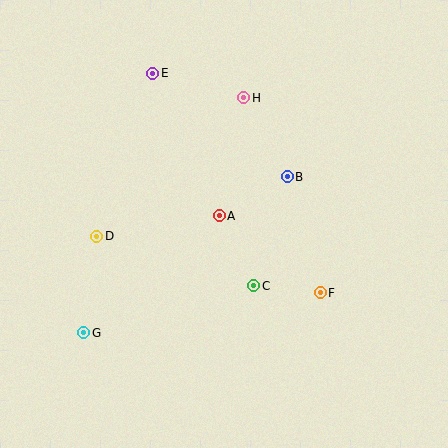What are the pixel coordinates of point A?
Point A is at (219, 216).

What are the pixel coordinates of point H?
Point H is at (244, 98).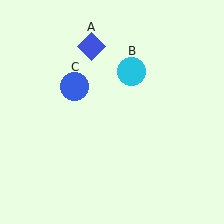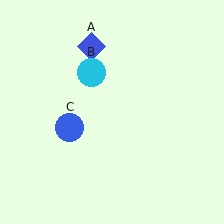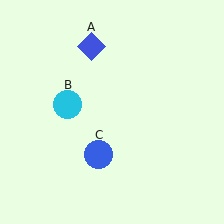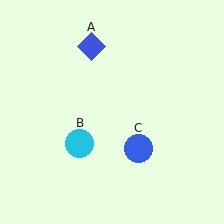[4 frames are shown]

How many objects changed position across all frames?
2 objects changed position: cyan circle (object B), blue circle (object C).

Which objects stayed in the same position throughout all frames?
Blue diamond (object A) remained stationary.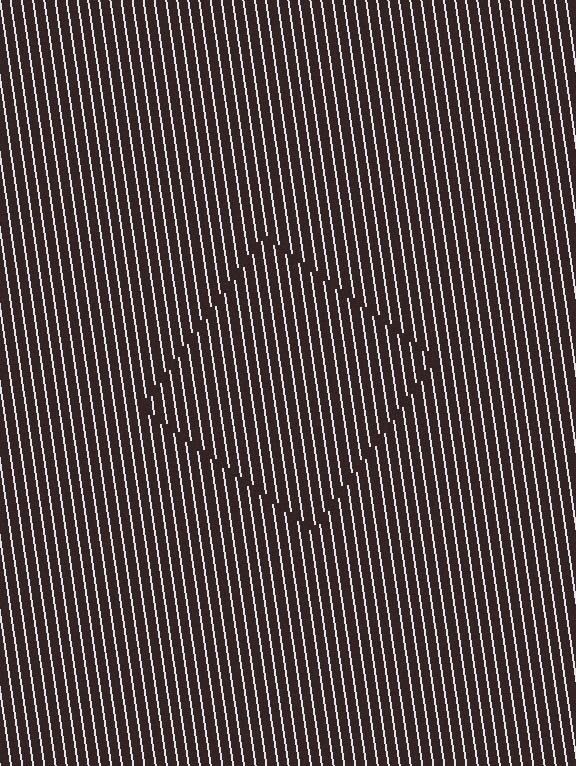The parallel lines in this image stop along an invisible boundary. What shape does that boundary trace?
An illusory square. The interior of the shape contains the same grating, shifted by half a period — the contour is defined by the phase discontinuity where line-ends from the inner and outer gratings abut.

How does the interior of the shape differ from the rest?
The interior of the shape contains the same grating, shifted by half a period — the contour is defined by the phase discontinuity where line-ends from the inner and outer gratings abut.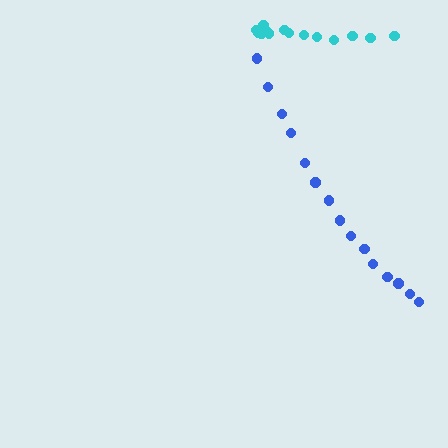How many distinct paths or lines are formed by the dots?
There are 2 distinct paths.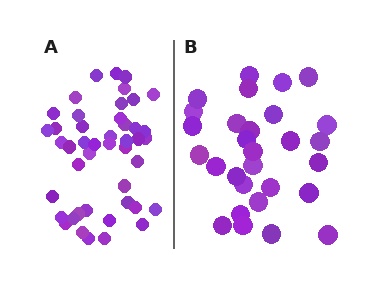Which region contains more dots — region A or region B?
Region A (the left region) has more dots.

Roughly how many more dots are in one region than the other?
Region A has approximately 15 more dots than region B.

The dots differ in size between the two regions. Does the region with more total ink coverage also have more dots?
No. Region B has more total ink coverage because its dots are larger, but region A actually contains more individual dots. Total area can be misleading — the number of items is what matters here.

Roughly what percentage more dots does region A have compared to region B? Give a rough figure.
About 55% more.